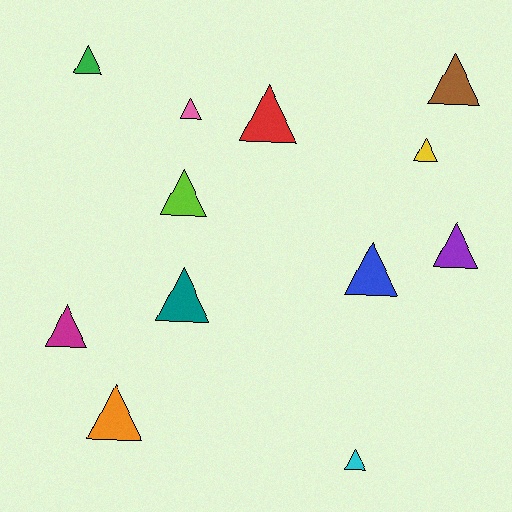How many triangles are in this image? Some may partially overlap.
There are 12 triangles.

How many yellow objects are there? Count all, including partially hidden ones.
There is 1 yellow object.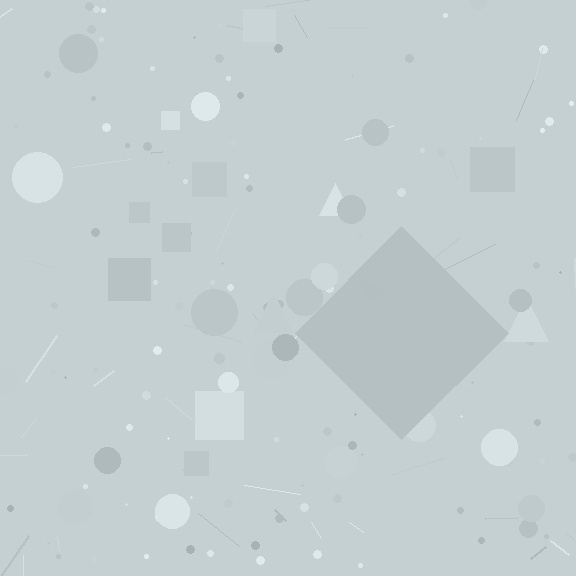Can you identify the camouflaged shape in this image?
The camouflaged shape is a diamond.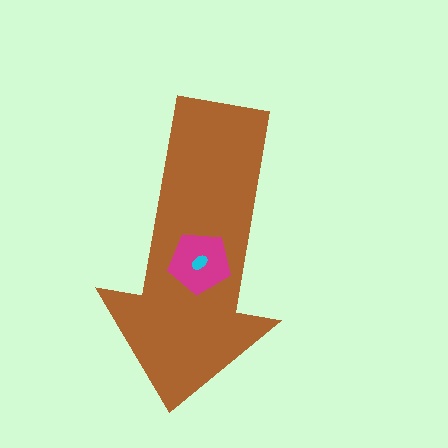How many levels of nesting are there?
3.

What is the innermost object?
The cyan ellipse.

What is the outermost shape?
The brown arrow.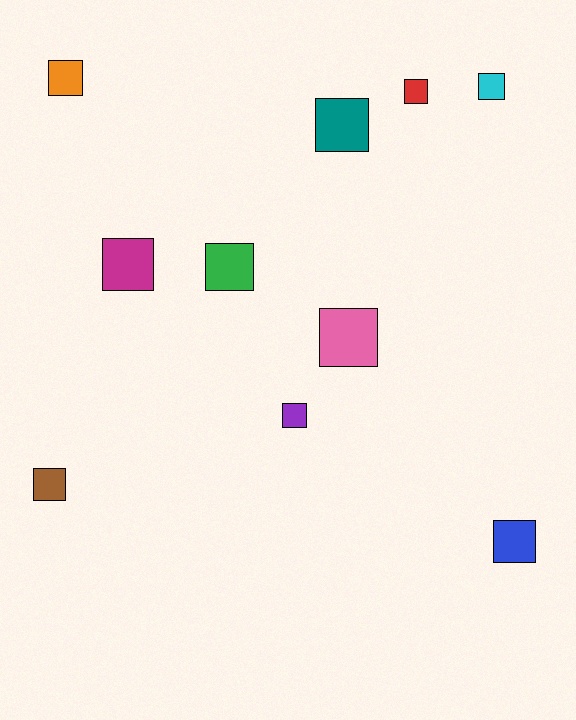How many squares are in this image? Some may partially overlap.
There are 10 squares.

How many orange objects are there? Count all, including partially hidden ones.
There is 1 orange object.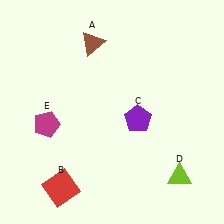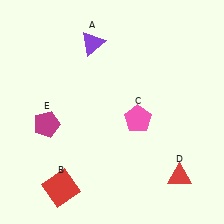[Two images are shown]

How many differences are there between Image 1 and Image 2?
There are 3 differences between the two images.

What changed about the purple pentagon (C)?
In Image 1, C is purple. In Image 2, it changed to pink.